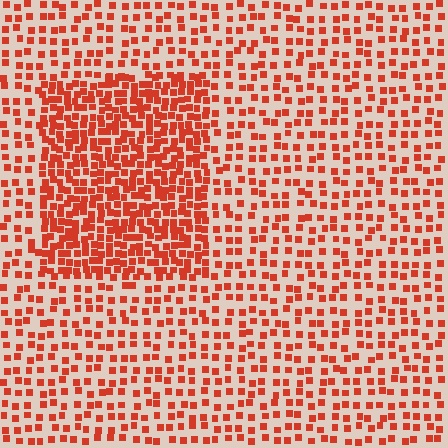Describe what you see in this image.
The image contains small red elements arranged at two different densities. A rectangle-shaped region is visible where the elements are more densely packed than the surrounding area.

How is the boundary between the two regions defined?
The boundary is defined by a change in element density (approximately 2.1x ratio). All elements are the same color, size, and shape.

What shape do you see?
I see a rectangle.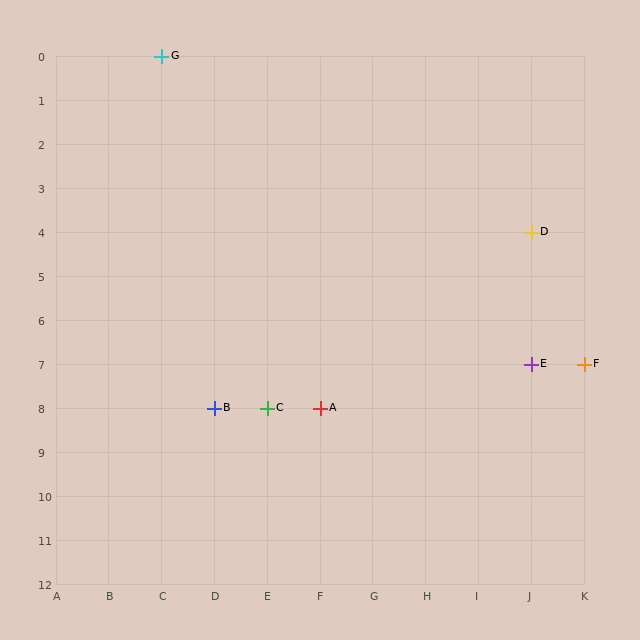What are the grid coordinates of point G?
Point G is at grid coordinates (C, 0).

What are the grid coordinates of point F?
Point F is at grid coordinates (K, 7).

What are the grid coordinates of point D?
Point D is at grid coordinates (J, 4).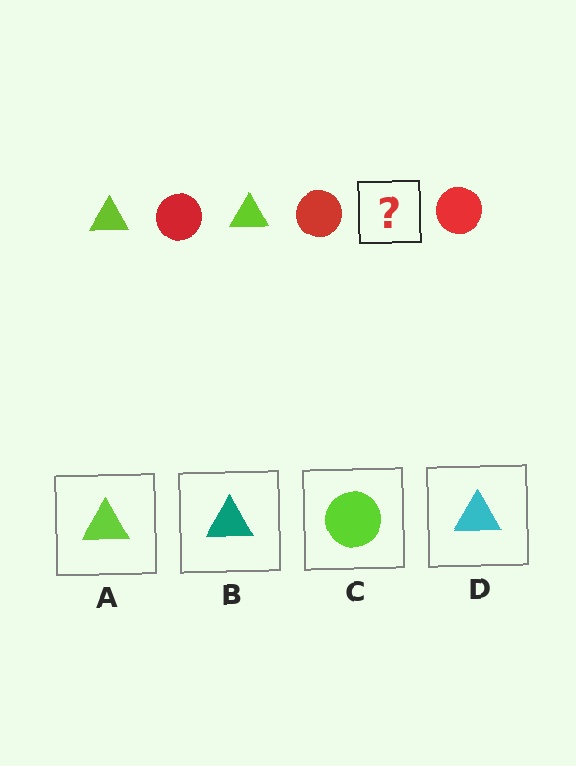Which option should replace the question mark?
Option A.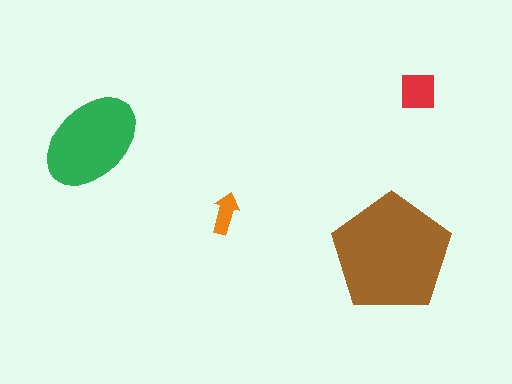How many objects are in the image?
There are 4 objects in the image.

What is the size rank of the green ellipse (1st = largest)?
2nd.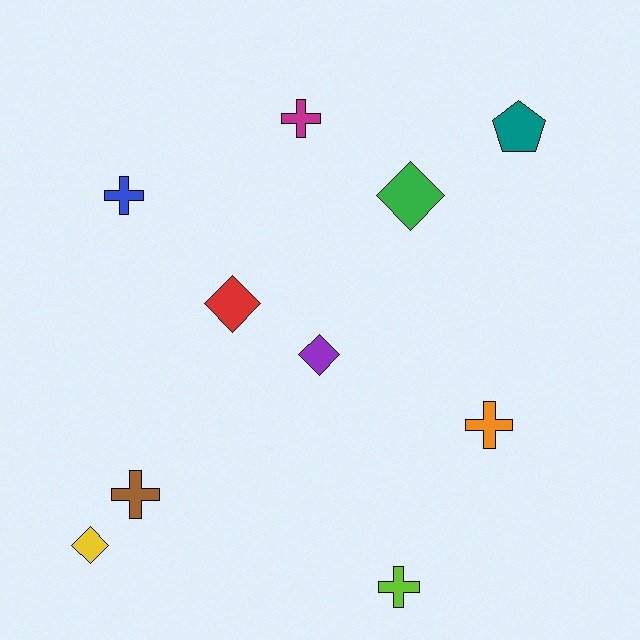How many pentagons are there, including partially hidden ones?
There is 1 pentagon.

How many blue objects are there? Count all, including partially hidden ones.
There is 1 blue object.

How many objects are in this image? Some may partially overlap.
There are 10 objects.